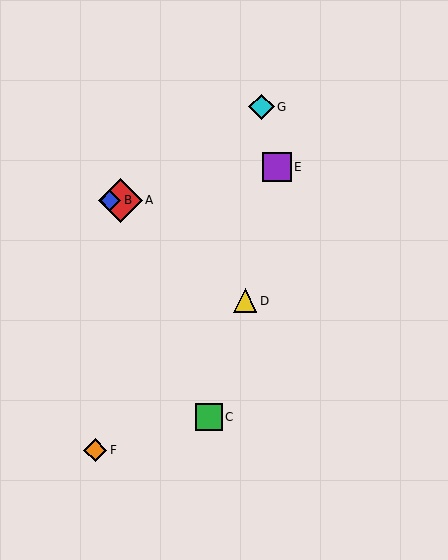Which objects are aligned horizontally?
Objects A, B are aligned horizontally.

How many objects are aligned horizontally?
2 objects (A, B) are aligned horizontally.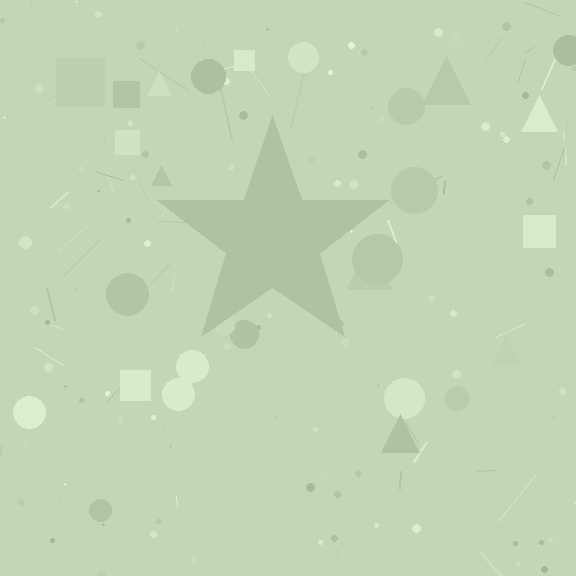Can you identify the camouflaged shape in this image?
The camouflaged shape is a star.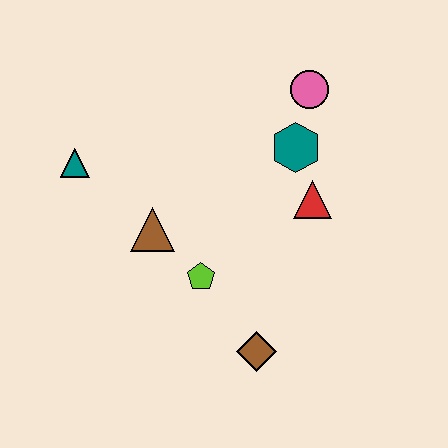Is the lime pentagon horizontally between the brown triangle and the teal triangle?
No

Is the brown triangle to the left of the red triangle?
Yes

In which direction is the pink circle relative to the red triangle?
The pink circle is above the red triangle.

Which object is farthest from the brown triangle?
The pink circle is farthest from the brown triangle.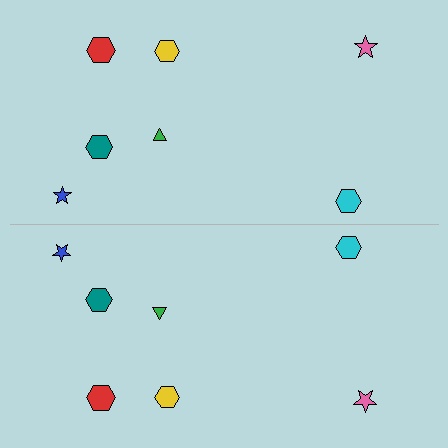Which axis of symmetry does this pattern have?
The pattern has a horizontal axis of symmetry running through the center of the image.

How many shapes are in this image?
There are 14 shapes in this image.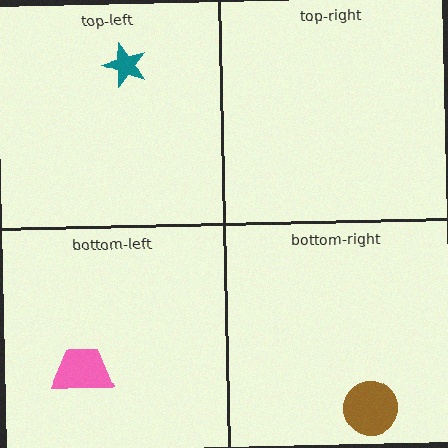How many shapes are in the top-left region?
1.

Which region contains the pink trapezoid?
The bottom-left region.